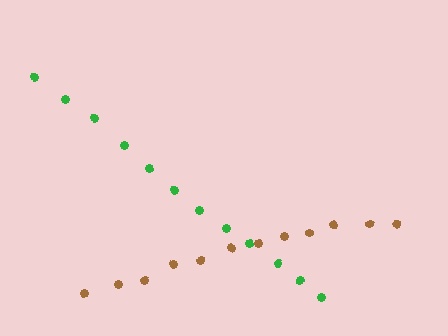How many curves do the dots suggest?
There are 2 distinct paths.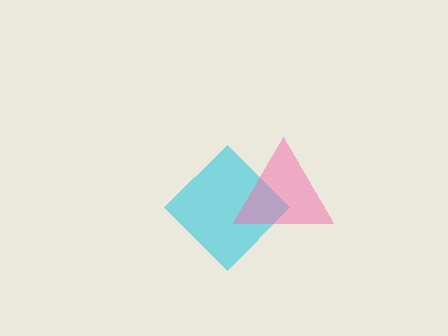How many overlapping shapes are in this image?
There are 2 overlapping shapes in the image.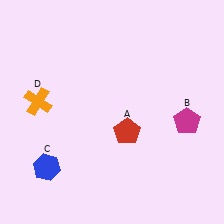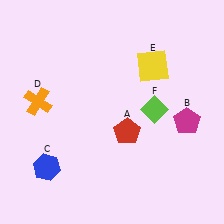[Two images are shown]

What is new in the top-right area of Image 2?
A yellow square (E) was added in the top-right area of Image 2.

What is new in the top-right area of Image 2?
A lime diamond (F) was added in the top-right area of Image 2.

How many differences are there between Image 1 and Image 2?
There are 2 differences between the two images.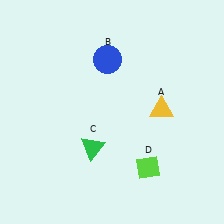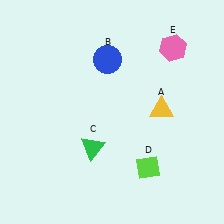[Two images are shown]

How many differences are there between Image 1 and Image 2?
There is 1 difference between the two images.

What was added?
A pink hexagon (E) was added in Image 2.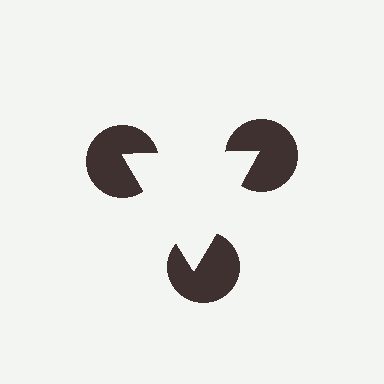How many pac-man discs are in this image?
There are 3 — one at each vertex of the illusory triangle.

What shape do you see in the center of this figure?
An illusory triangle — its edges are inferred from the aligned wedge cuts in the pac-man discs, not physically drawn.